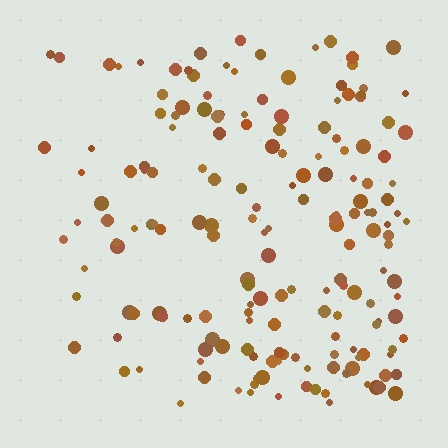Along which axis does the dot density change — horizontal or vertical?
Horizontal.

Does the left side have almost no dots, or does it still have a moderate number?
Still a moderate number, just noticeably fewer than the right.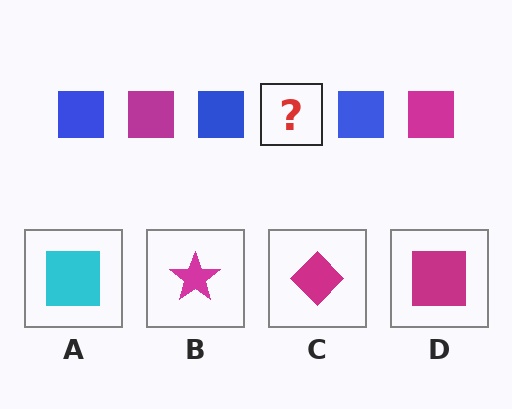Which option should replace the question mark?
Option D.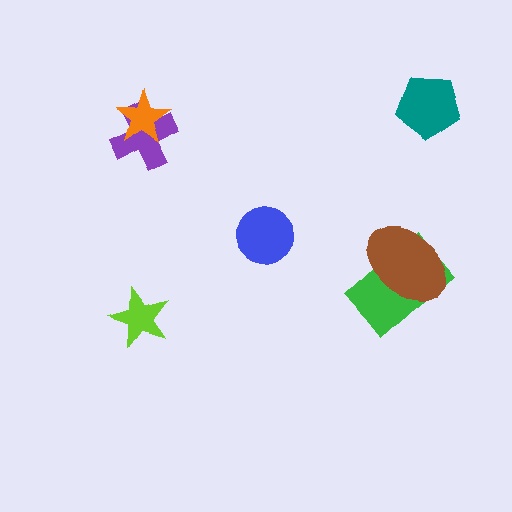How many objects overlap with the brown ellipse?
1 object overlaps with the brown ellipse.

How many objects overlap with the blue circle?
0 objects overlap with the blue circle.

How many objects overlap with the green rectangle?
1 object overlaps with the green rectangle.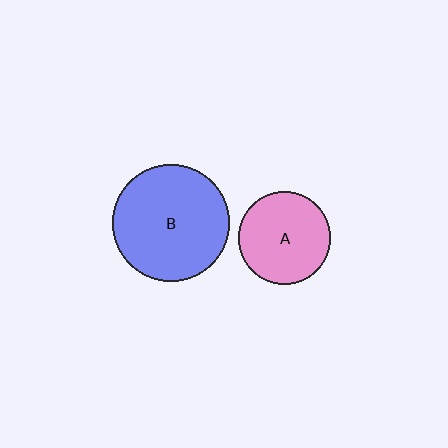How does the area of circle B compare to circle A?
Approximately 1.6 times.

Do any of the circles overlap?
No, none of the circles overlap.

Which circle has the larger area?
Circle B (blue).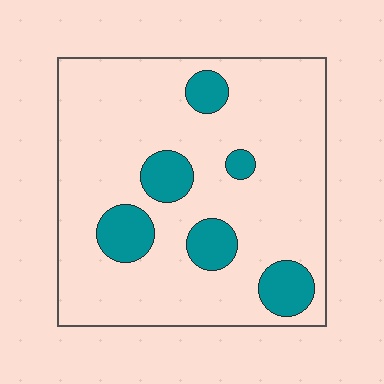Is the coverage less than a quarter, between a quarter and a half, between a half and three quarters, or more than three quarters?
Less than a quarter.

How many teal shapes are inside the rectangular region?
6.